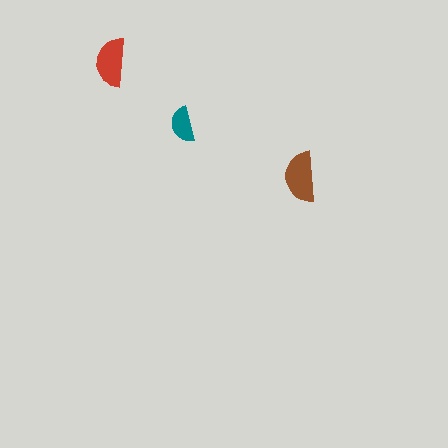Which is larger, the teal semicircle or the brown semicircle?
The brown one.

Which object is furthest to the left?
The red semicircle is leftmost.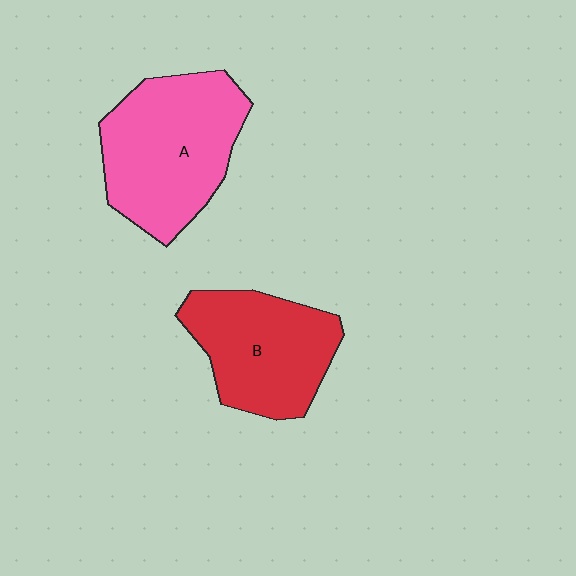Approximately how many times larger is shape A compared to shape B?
Approximately 1.2 times.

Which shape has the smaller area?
Shape B (red).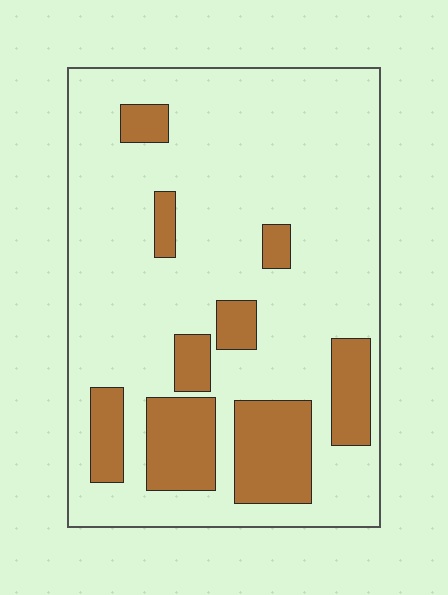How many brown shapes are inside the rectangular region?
9.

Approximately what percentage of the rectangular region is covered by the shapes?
Approximately 20%.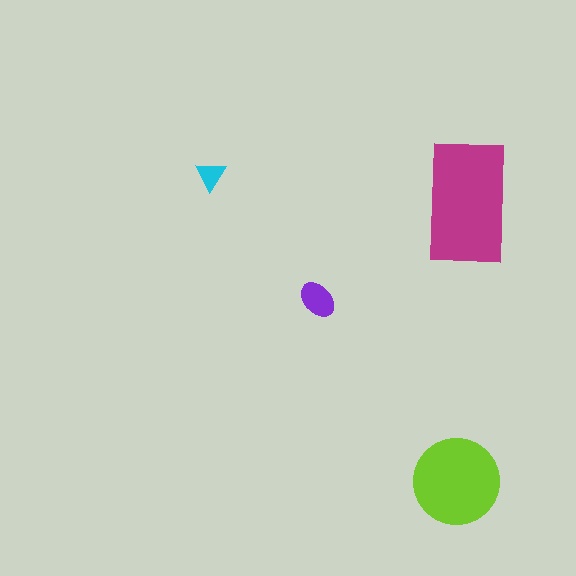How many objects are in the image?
There are 4 objects in the image.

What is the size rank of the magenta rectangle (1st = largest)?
1st.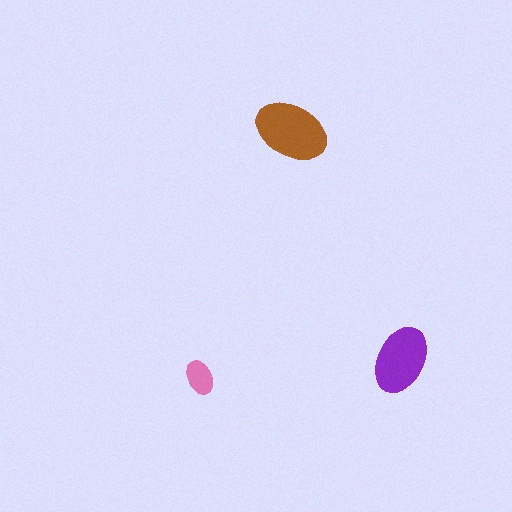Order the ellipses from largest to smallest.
the brown one, the purple one, the pink one.